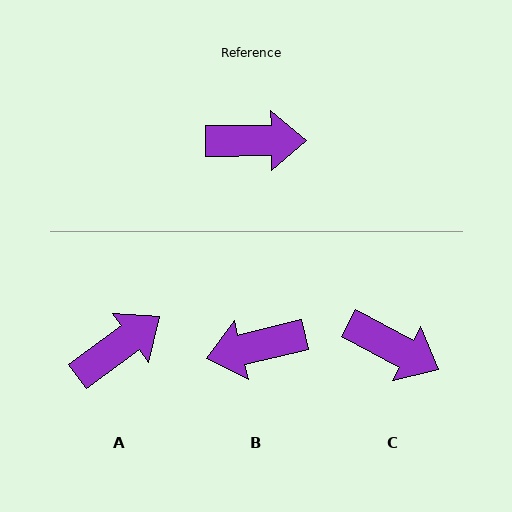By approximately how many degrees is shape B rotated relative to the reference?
Approximately 167 degrees clockwise.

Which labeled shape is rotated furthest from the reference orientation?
B, about 167 degrees away.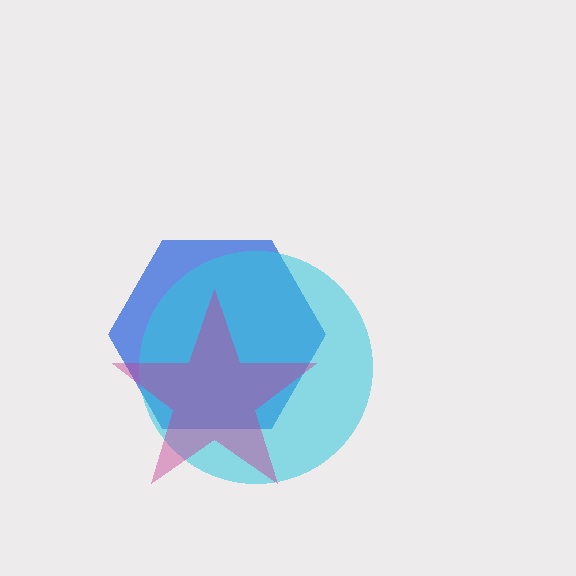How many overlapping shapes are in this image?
There are 3 overlapping shapes in the image.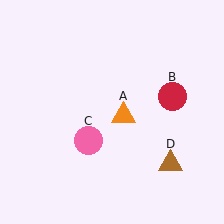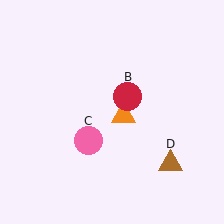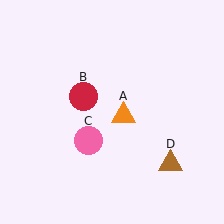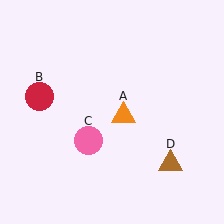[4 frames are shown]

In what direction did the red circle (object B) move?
The red circle (object B) moved left.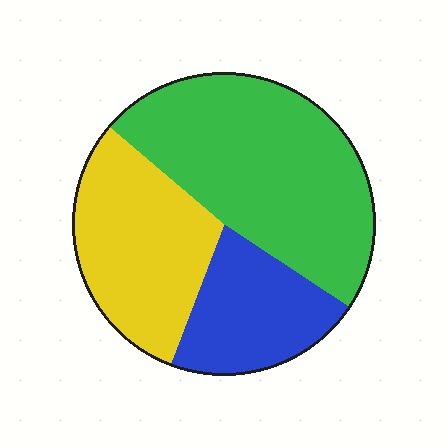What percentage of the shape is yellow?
Yellow takes up about one third (1/3) of the shape.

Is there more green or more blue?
Green.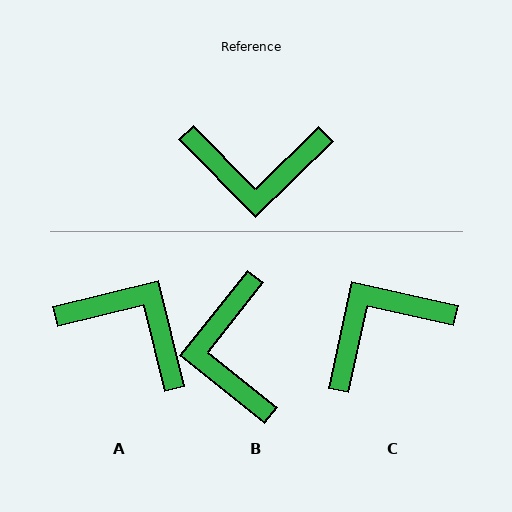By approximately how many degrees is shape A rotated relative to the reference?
Approximately 149 degrees counter-clockwise.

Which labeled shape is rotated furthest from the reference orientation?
A, about 149 degrees away.